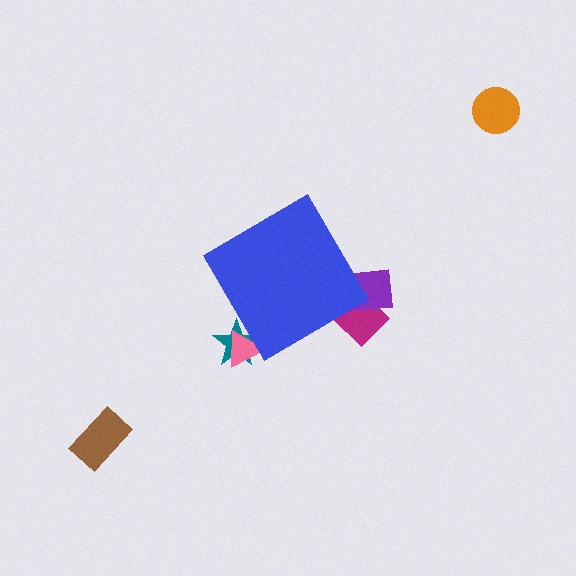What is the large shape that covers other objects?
A blue diamond.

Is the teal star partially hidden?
Yes, the teal star is partially hidden behind the blue diamond.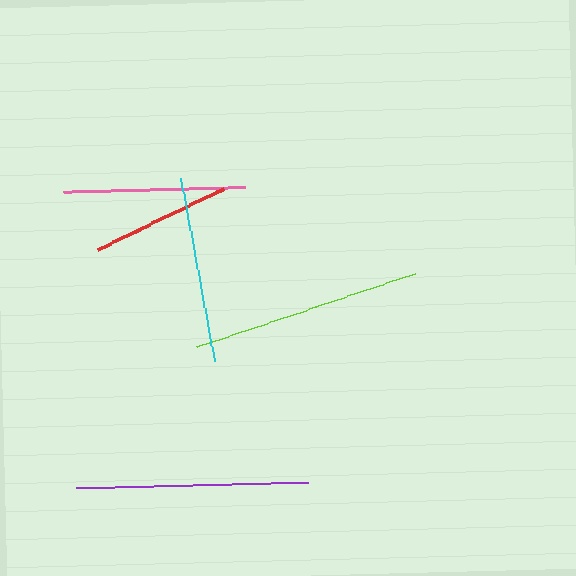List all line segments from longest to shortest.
From longest to shortest: purple, lime, cyan, pink, red.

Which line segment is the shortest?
The red line is the shortest at approximately 140 pixels.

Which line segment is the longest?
The purple line is the longest at approximately 232 pixels.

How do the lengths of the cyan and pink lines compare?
The cyan and pink lines are approximately the same length.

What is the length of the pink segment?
The pink segment is approximately 182 pixels long.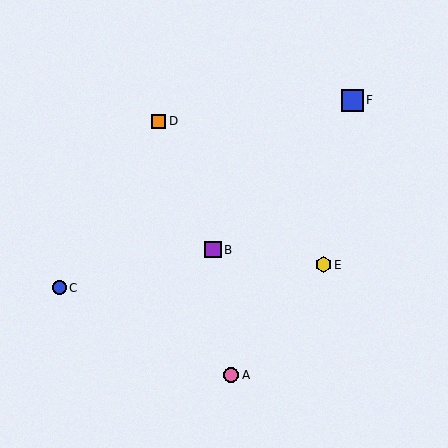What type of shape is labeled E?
Shape E is a yellow hexagon.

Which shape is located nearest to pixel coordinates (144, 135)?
The orange square (labeled D) at (159, 121) is nearest to that location.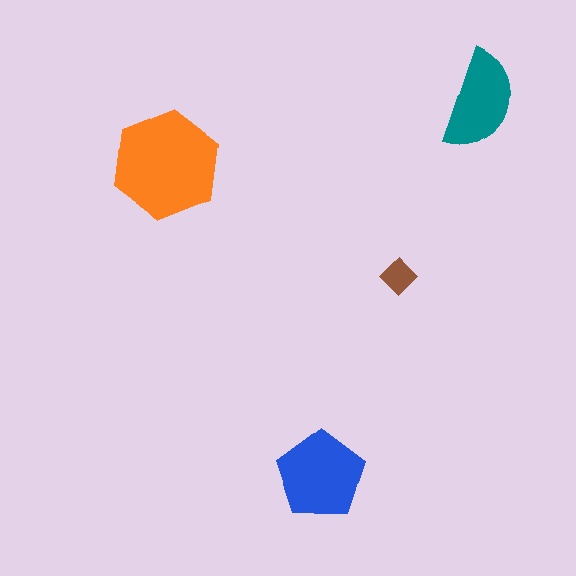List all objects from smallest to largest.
The brown diamond, the teal semicircle, the blue pentagon, the orange hexagon.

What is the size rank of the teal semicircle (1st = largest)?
3rd.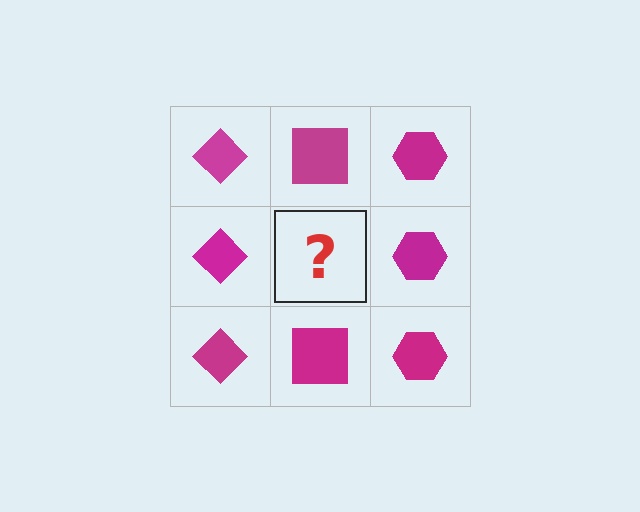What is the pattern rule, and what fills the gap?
The rule is that each column has a consistent shape. The gap should be filled with a magenta square.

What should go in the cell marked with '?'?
The missing cell should contain a magenta square.